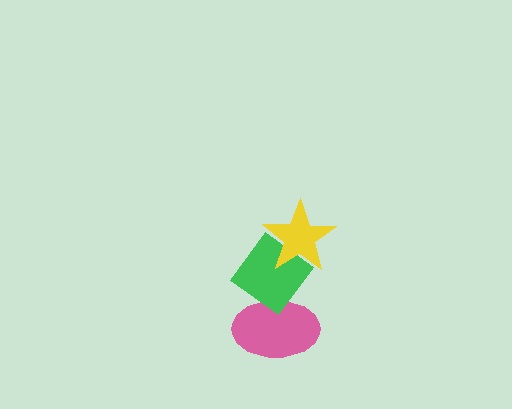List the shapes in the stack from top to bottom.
From top to bottom: the yellow star, the green diamond, the pink ellipse.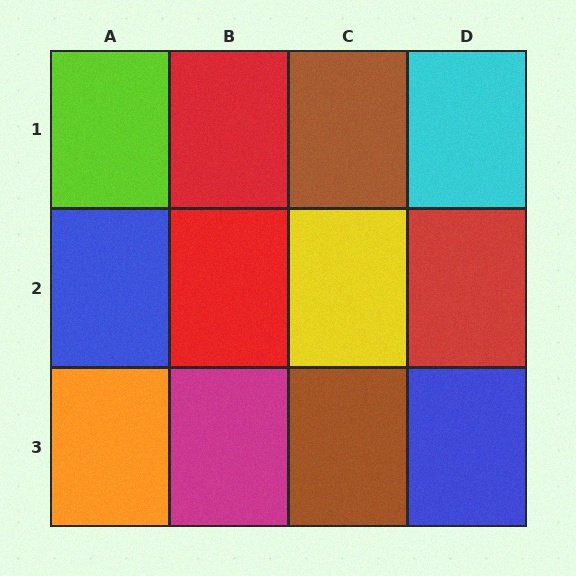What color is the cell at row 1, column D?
Cyan.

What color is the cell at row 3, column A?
Orange.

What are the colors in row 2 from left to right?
Blue, red, yellow, red.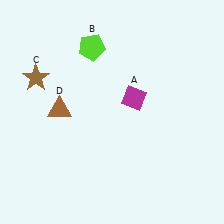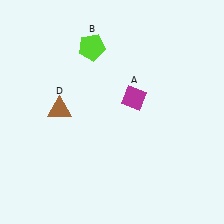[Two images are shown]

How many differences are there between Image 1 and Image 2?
There is 1 difference between the two images.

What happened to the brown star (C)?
The brown star (C) was removed in Image 2. It was in the top-left area of Image 1.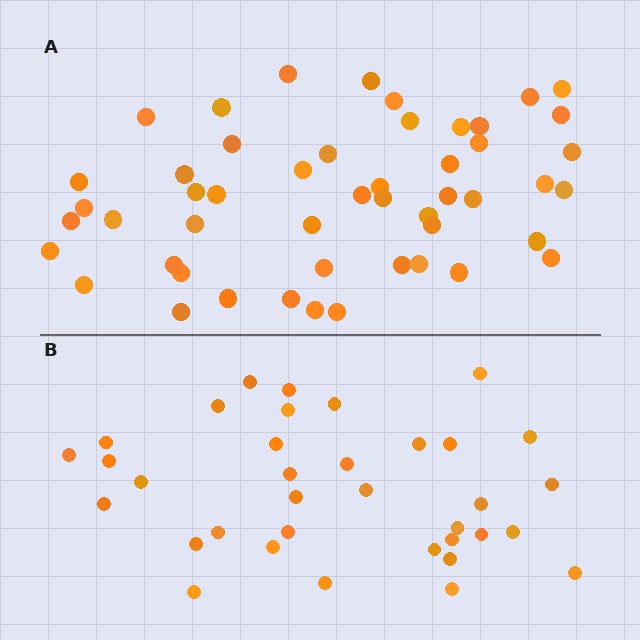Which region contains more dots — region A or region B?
Region A (the top region) has more dots.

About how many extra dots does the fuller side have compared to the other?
Region A has approximately 15 more dots than region B.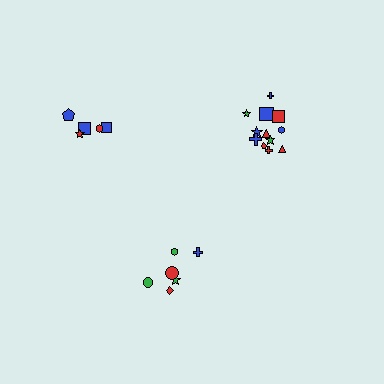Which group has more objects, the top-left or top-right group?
The top-right group.